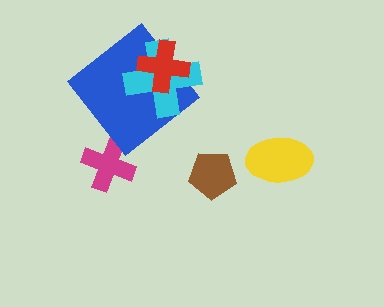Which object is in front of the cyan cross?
The red cross is in front of the cyan cross.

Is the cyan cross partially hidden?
Yes, it is partially covered by another shape.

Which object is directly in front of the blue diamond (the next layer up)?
The cyan cross is directly in front of the blue diamond.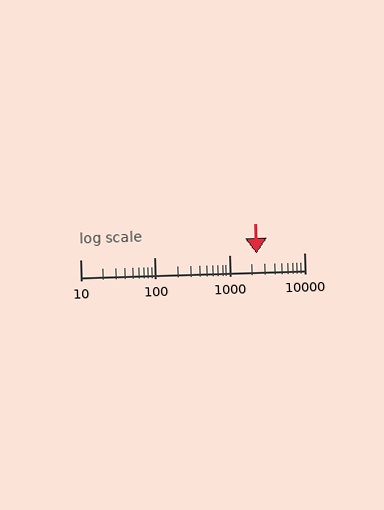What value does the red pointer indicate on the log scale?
The pointer indicates approximately 2300.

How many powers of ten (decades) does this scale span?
The scale spans 3 decades, from 10 to 10000.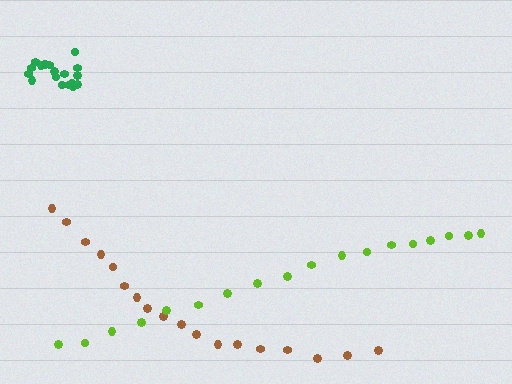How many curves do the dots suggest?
There are 3 distinct paths.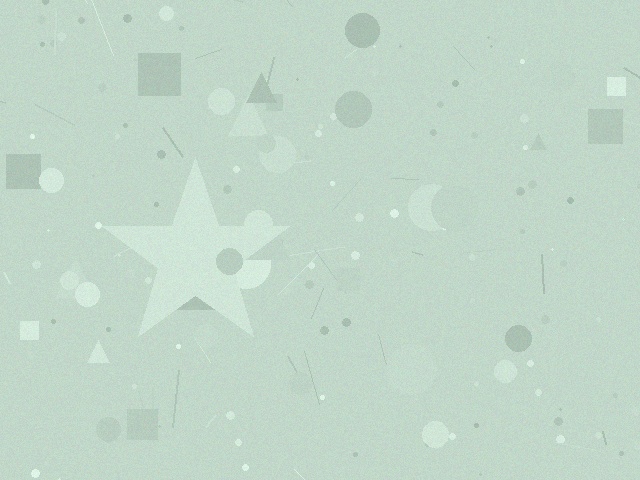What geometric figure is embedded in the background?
A star is embedded in the background.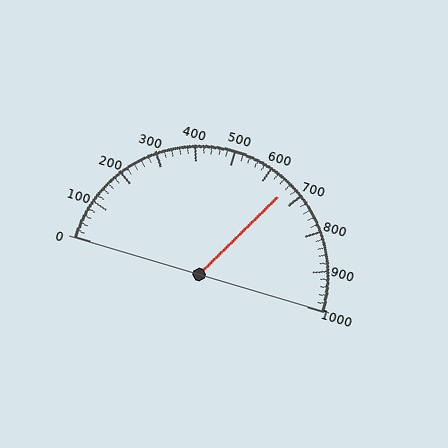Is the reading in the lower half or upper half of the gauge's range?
The reading is in the upper half of the range (0 to 1000).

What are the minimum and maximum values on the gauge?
The gauge ranges from 0 to 1000.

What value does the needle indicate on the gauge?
The needle indicates approximately 660.